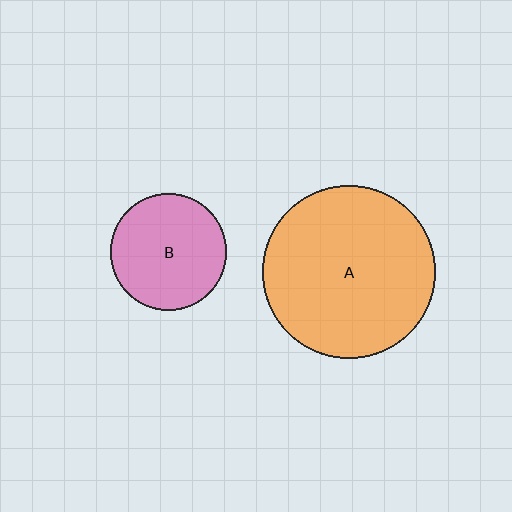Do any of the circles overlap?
No, none of the circles overlap.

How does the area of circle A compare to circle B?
Approximately 2.2 times.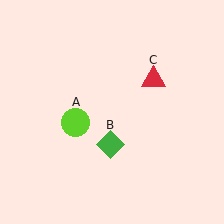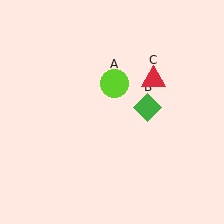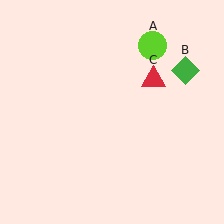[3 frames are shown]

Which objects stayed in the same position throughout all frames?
Red triangle (object C) remained stationary.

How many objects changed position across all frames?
2 objects changed position: lime circle (object A), green diamond (object B).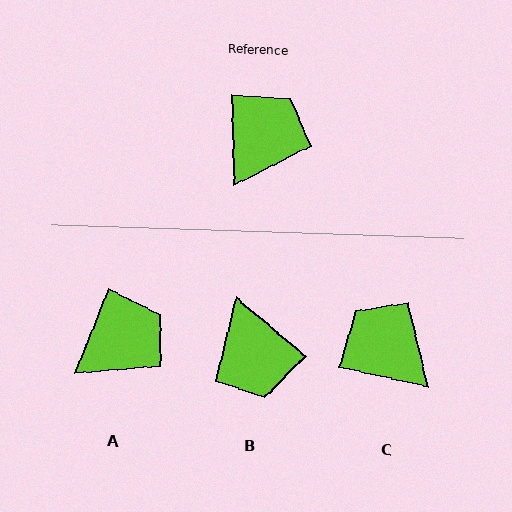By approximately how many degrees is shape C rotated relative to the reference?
Approximately 77 degrees counter-clockwise.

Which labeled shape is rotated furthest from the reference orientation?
B, about 131 degrees away.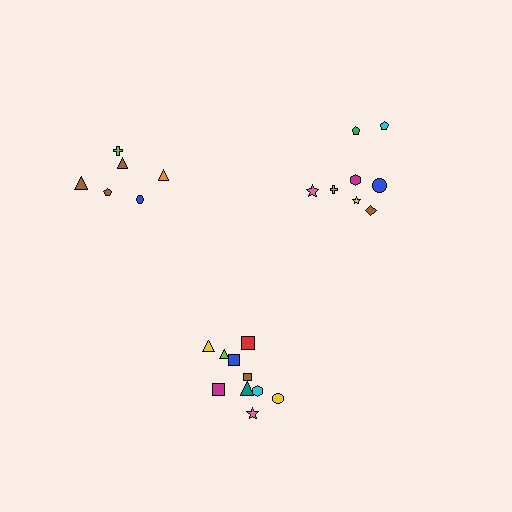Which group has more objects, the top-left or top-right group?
The top-right group.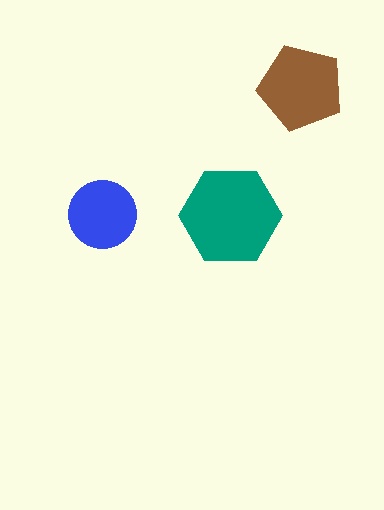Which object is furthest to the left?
The blue circle is leftmost.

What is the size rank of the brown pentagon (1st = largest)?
2nd.